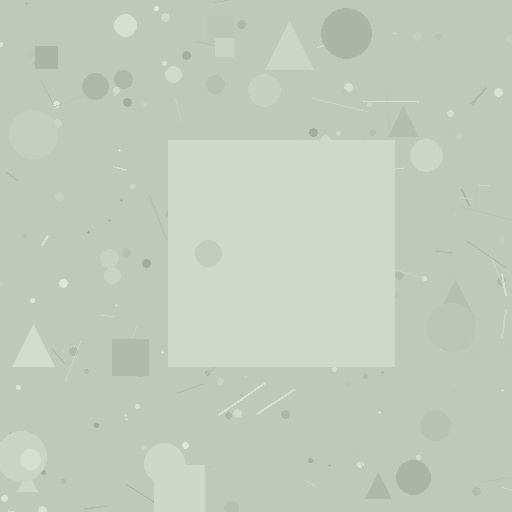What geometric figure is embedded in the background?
A square is embedded in the background.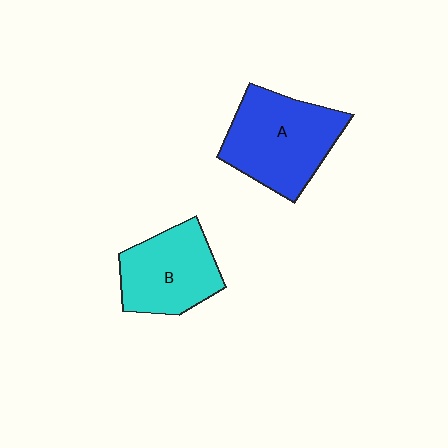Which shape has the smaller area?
Shape B (cyan).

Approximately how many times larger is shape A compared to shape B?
Approximately 1.3 times.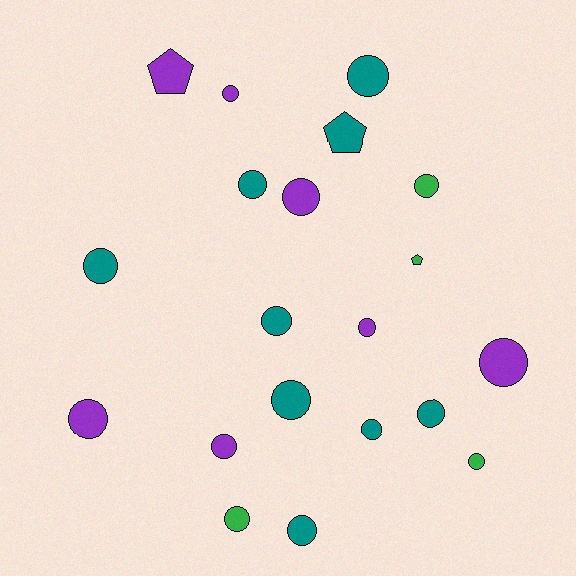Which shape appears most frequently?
Circle, with 17 objects.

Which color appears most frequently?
Teal, with 9 objects.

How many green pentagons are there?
There is 1 green pentagon.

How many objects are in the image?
There are 20 objects.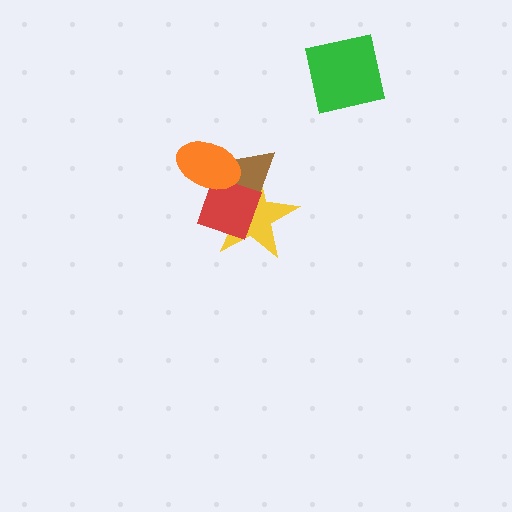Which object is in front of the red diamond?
The orange ellipse is in front of the red diamond.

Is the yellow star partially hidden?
Yes, it is partially covered by another shape.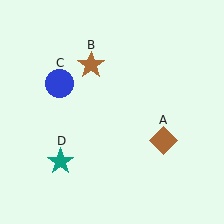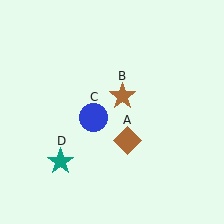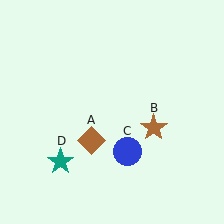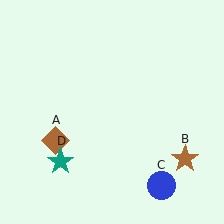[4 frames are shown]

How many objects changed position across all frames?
3 objects changed position: brown diamond (object A), brown star (object B), blue circle (object C).